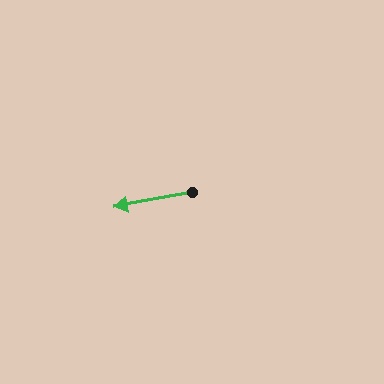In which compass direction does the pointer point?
West.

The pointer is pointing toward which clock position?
Roughly 9 o'clock.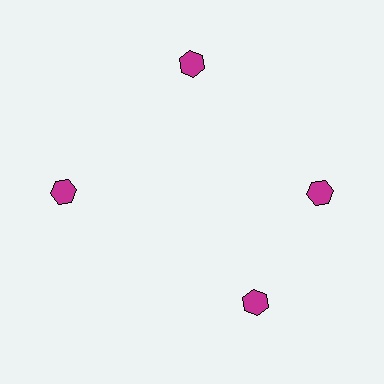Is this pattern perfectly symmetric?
No. The 4 magenta hexagons are arranged in a ring, but one element near the 6 o'clock position is rotated out of alignment along the ring, breaking the 4-fold rotational symmetry.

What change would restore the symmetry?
The symmetry would be restored by rotating it back into even spacing with its neighbors so that all 4 hexagons sit at equal angles and equal distance from the center.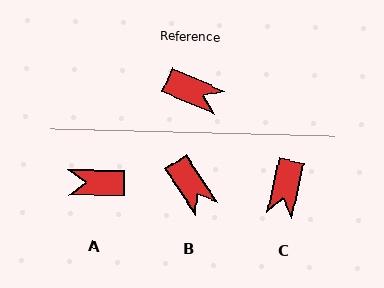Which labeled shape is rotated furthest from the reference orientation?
A, about 157 degrees away.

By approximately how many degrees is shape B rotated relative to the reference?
Approximately 33 degrees clockwise.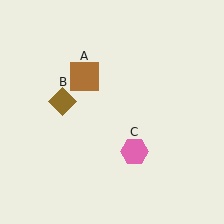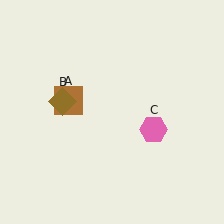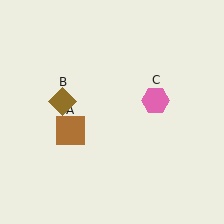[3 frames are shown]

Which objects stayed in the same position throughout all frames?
Brown diamond (object B) remained stationary.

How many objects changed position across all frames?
2 objects changed position: brown square (object A), pink hexagon (object C).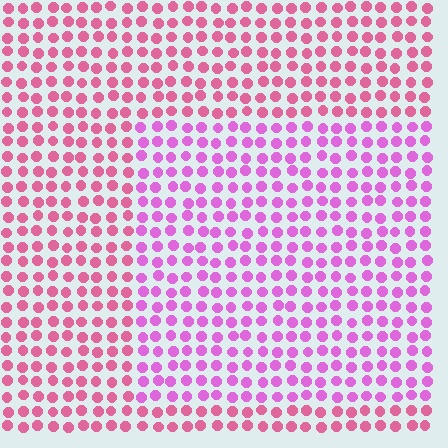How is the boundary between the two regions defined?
The boundary is defined purely by a slight shift in hue (about 33 degrees). Spacing, size, and orientation are identical on both sides.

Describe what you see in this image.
The image is filled with small pink elements in a uniform arrangement. A rectangle-shaped region is visible where the elements are tinted to a slightly different hue, forming a subtle color boundary.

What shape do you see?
I see a rectangle.